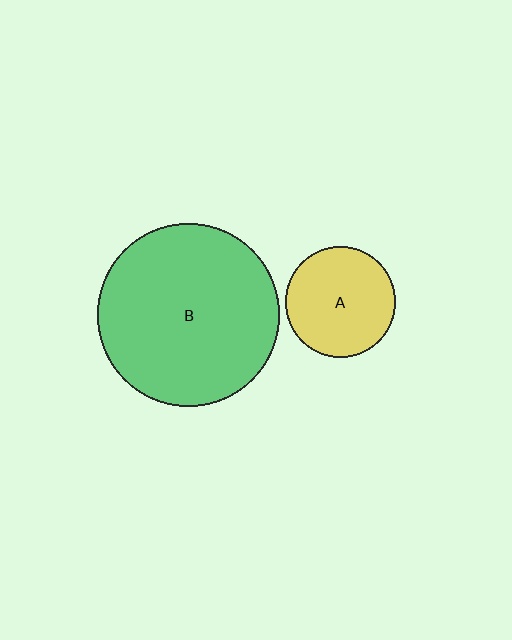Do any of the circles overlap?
No, none of the circles overlap.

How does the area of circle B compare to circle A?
Approximately 2.7 times.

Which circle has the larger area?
Circle B (green).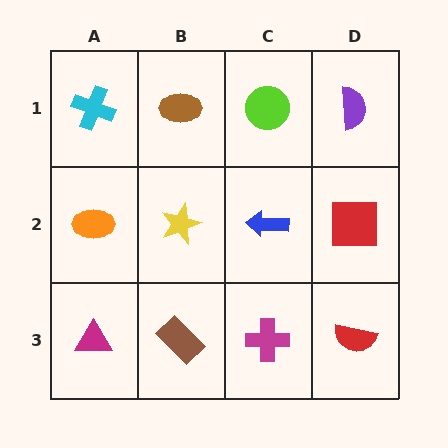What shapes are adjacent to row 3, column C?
A blue arrow (row 2, column C), a brown rectangle (row 3, column B), a red semicircle (row 3, column D).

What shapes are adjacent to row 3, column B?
A yellow star (row 2, column B), a magenta triangle (row 3, column A), a magenta cross (row 3, column C).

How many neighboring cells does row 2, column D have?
3.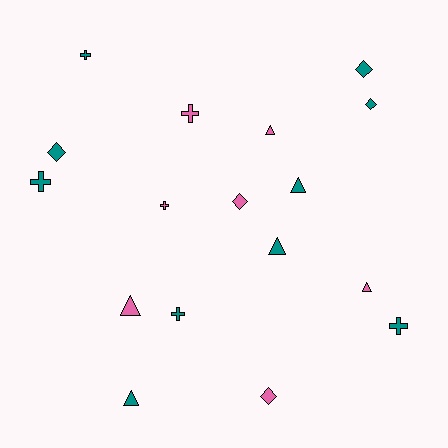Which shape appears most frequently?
Cross, with 6 objects.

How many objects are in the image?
There are 17 objects.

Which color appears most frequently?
Teal, with 10 objects.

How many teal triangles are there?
There are 3 teal triangles.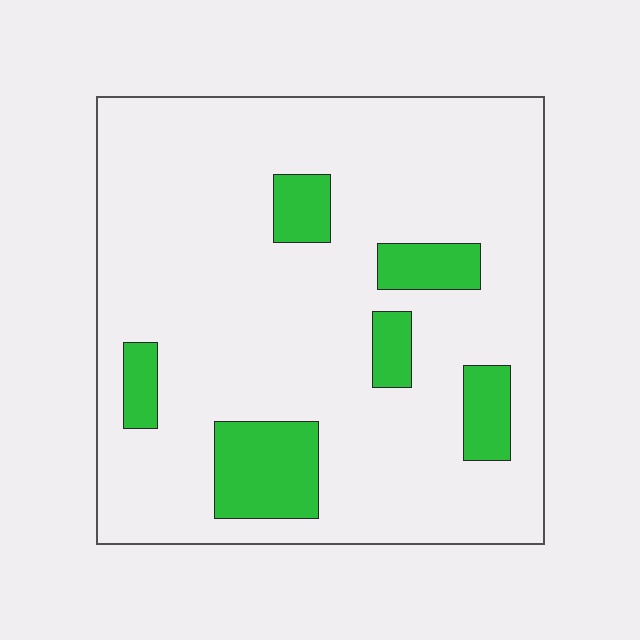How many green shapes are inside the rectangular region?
6.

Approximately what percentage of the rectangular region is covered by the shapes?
Approximately 15%.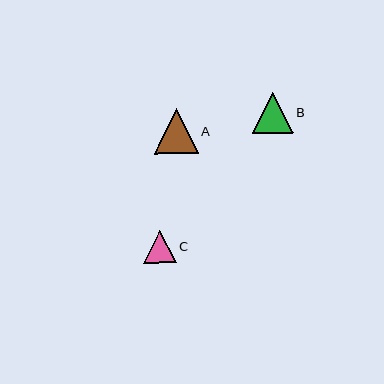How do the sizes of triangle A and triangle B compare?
Triangle A and triangle B are approximately the same size.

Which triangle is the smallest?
Triangle C is the smallest with a size of approximately 32 pixels.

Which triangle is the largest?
Triangle A is the largest with a size of approximately 44 pixels.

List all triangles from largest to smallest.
From largest to smallest: A, B, C.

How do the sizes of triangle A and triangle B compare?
Triangle A and triangle B are approximately the same size.